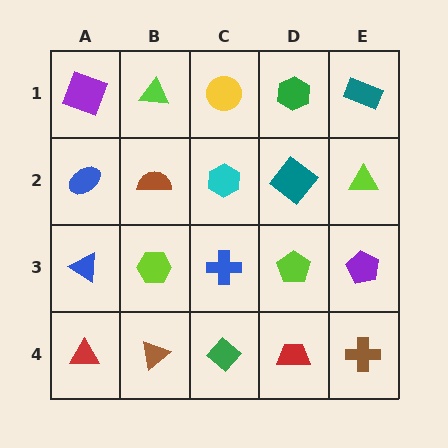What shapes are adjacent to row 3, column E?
A lime triangle (row 2, column E), a brown cross (row 4, column E), a lime pentagon (row 3, column D).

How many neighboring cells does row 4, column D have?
3.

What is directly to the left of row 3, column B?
A blue triangle.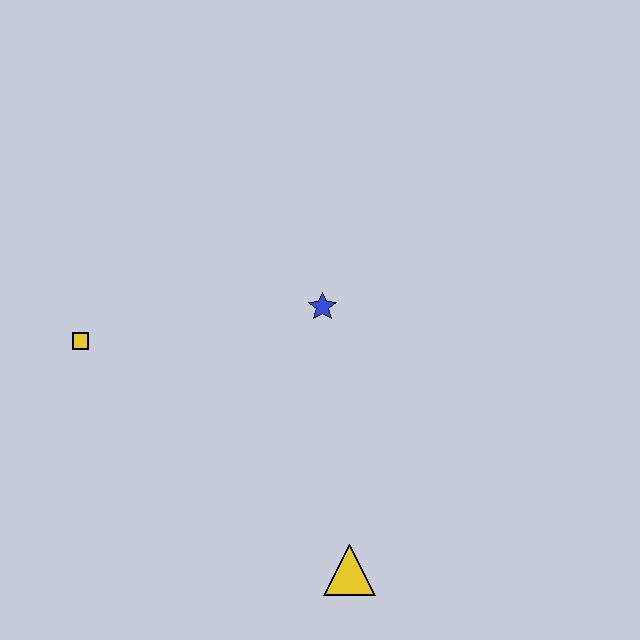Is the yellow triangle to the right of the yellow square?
Yes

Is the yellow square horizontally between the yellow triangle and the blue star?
No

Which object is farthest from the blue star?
The yellow triangle is farthest from the blue star.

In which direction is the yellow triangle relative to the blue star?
The yellow triangle is below the blue star.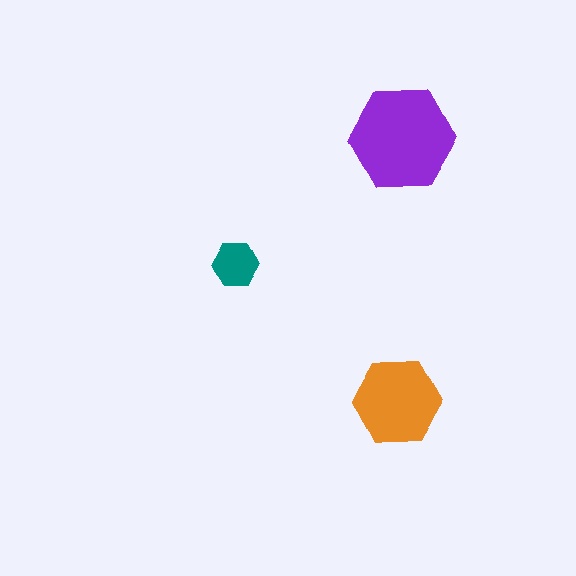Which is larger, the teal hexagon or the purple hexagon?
The purple one.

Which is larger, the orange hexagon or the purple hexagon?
The purple one.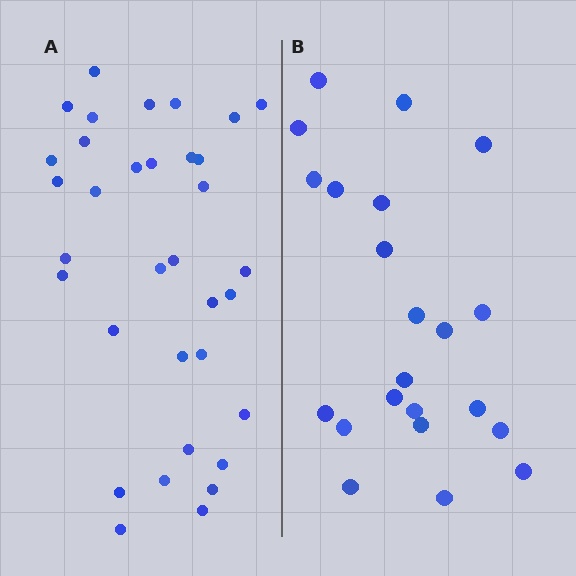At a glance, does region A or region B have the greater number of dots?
Region A (the left region) has more dots.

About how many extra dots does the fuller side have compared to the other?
Region A has roughly 12 or so more dots than region B.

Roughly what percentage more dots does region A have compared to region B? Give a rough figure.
About 55% more.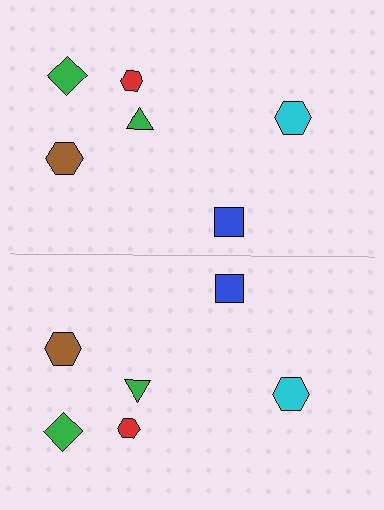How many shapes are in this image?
There are 12 shapes in this image.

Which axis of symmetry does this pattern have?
The pattern has a horizontal axis of symmetry running through the center of the image.